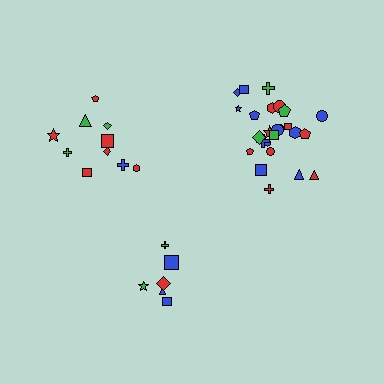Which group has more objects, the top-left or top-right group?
The top-right group.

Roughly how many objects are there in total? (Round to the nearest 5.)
Roughly 40 objects in total.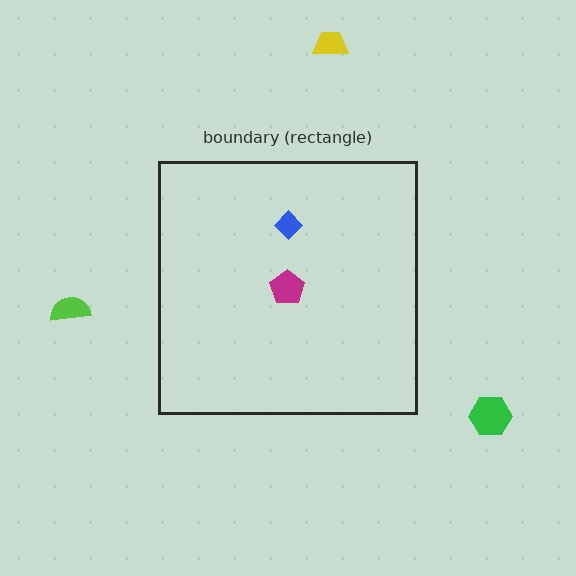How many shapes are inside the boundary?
2 inside, 3 outside.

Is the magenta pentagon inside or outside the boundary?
Inside.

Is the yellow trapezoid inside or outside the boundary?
Outside.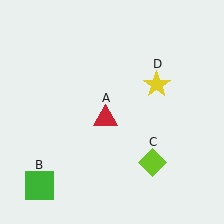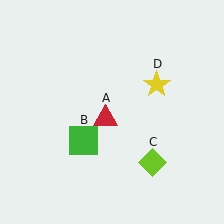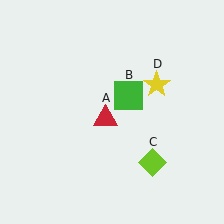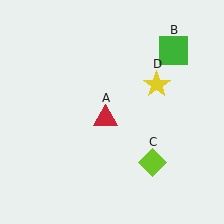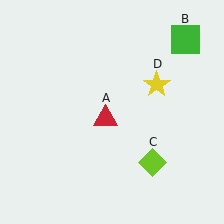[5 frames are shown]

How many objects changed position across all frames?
1 object changed position: green square (object B).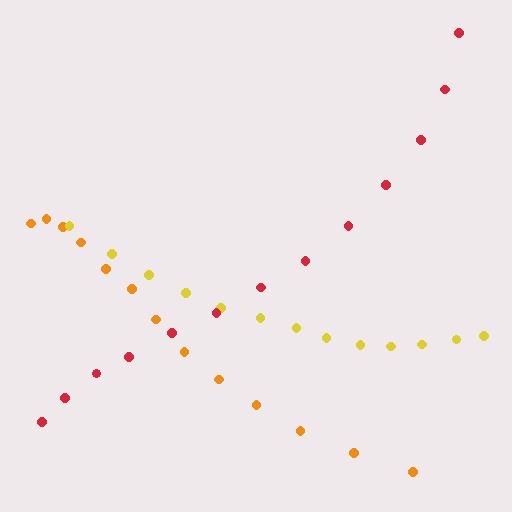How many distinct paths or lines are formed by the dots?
There are 3 distinct paths.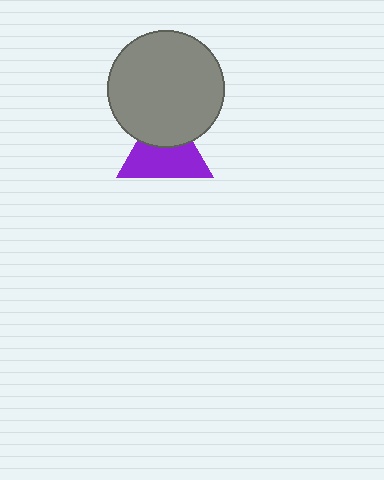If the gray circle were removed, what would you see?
You would see the complete purple triangle.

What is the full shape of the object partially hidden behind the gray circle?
The partially hidden object is a purple triangle.